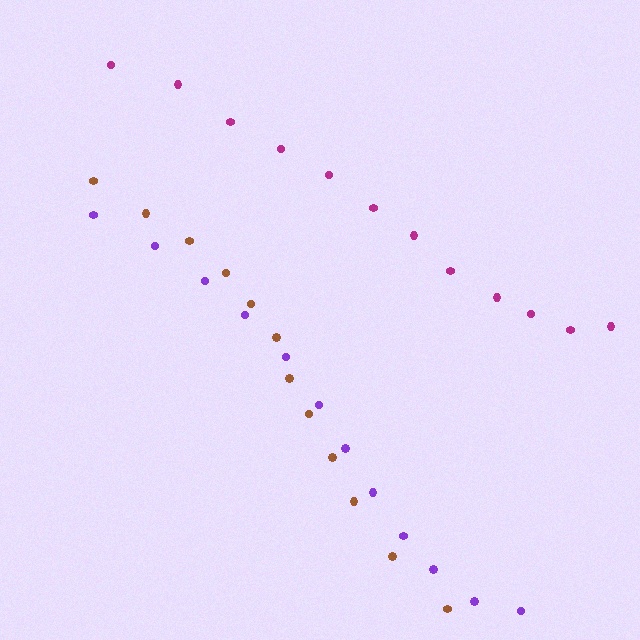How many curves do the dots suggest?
There are 3 distinct paths.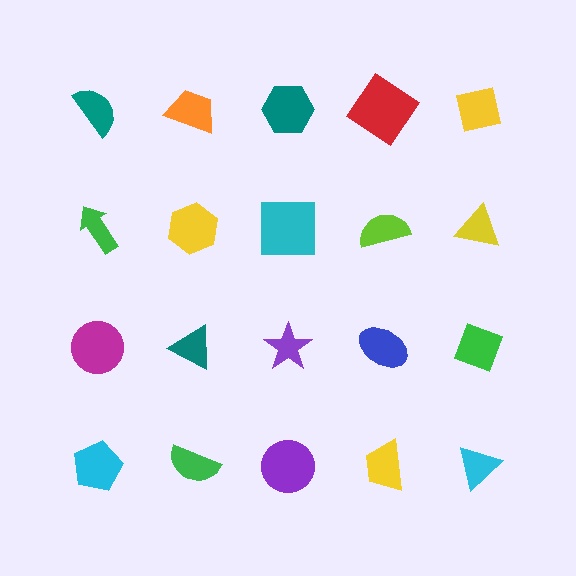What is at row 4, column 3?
A purple circle.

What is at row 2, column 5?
A yellow triangle.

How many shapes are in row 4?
5 shapes.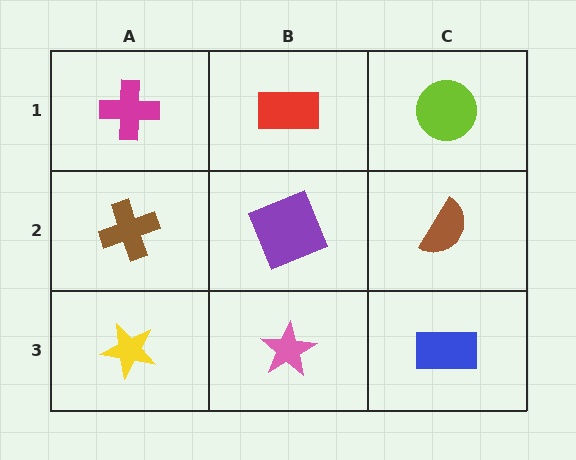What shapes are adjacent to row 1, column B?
A purple square (row 2, column B), a magenta cross (row 1, column A), a lime circle (row 1, column C).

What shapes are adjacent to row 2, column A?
A magenta cross (row 1, column A), a yellow star (row 3, column A), a purple square (row 2, column B).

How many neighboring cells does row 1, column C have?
2.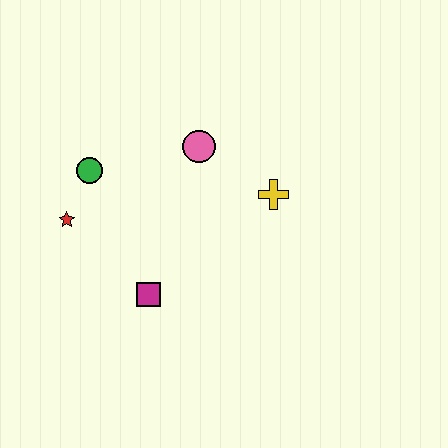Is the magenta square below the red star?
Yes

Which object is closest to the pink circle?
The yellow cross is closest to the pink circle.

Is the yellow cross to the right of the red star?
Yes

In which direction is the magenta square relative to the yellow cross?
The magenta square is to the left of the yellow cross.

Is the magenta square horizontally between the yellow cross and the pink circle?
No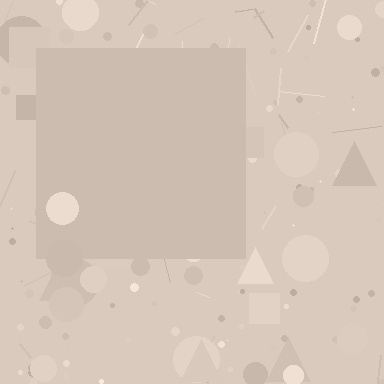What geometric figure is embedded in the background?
A square is embedded in the background.